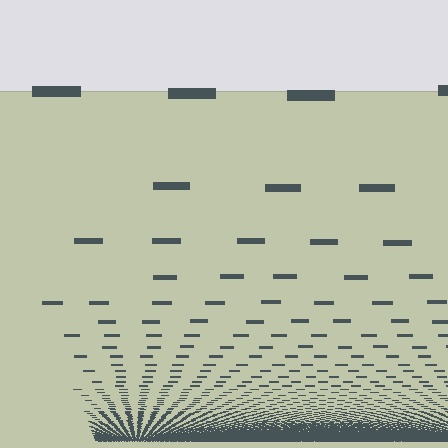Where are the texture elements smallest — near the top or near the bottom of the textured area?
Near the bottom.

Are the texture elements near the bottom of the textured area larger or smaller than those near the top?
Smaller. The gradient is inverted — elements near the bottom are smaller and denser.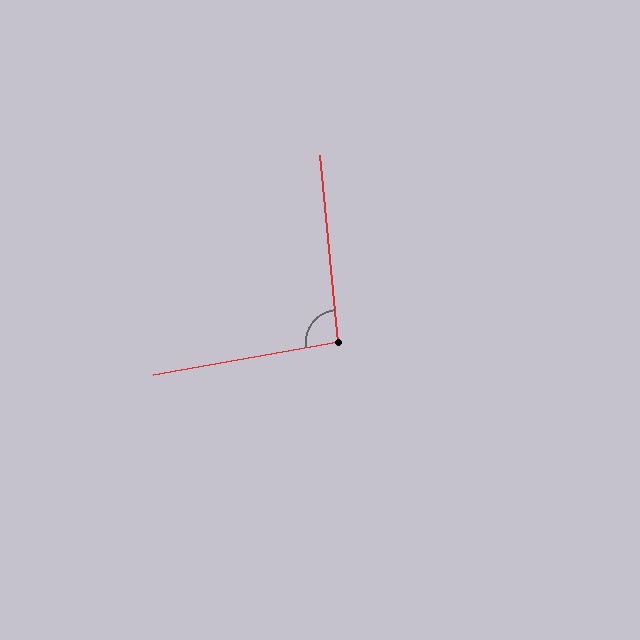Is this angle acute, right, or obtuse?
It is approximately a right angle.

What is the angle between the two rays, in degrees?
Approximately 95 degrees.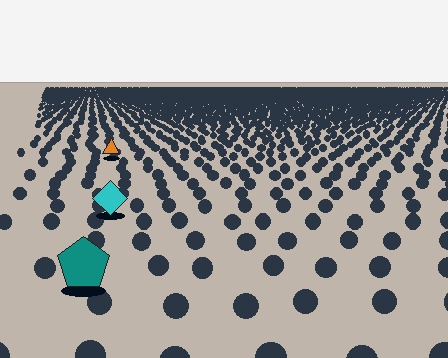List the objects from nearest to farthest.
From nearest to farthest: the teal pentagon, the cyan diamond, the orange triangle.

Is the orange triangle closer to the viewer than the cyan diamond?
No. The cyan diamond is closer — you can tell from the texture gradient: the ground texture is coarser near it.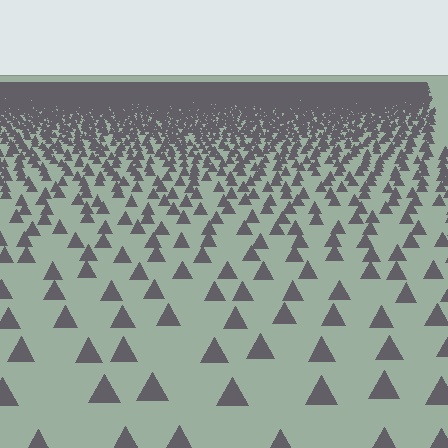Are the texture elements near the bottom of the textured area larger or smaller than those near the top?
Larger. Near the bottom, elements are closer to the viewer and appear at a bigger on-screen size.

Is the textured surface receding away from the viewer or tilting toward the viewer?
The surface is receding away from the viewer. Texture elements get smaller and denser toward the top.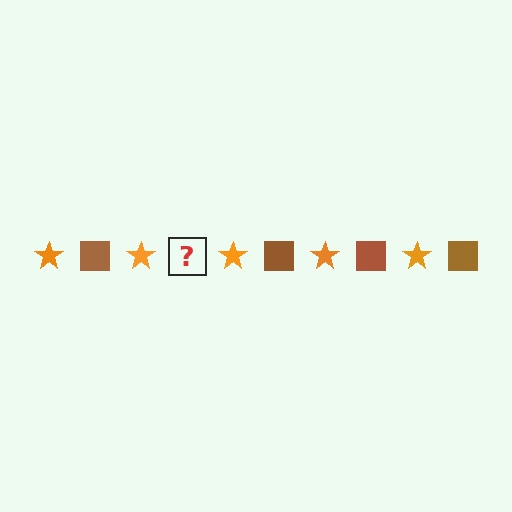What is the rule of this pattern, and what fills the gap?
The rule is that the pattern alternates between orange star and brown square. The gap should be filled with a brown square.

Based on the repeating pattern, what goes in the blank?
The blank should be a brown square.